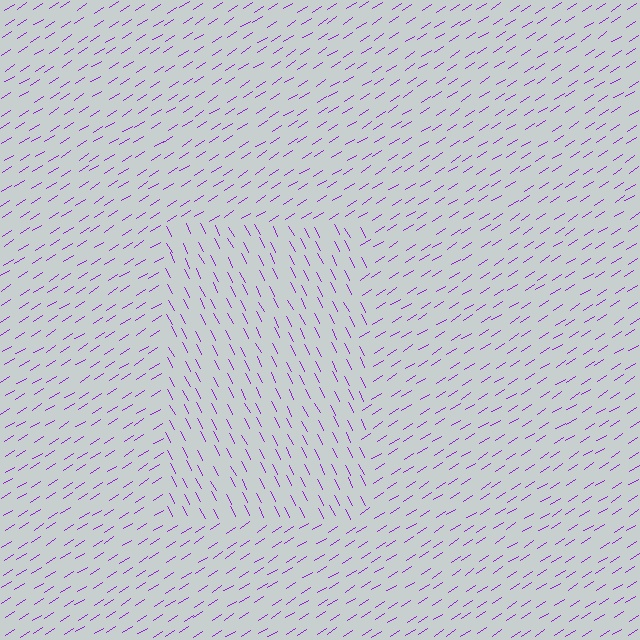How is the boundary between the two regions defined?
The boundary is defined purely by a change in line orientation (approximately 84 degrees difference). All lines are the same color and thickness.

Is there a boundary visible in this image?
Yes, there is a texture boundary formed by a change in line orientation.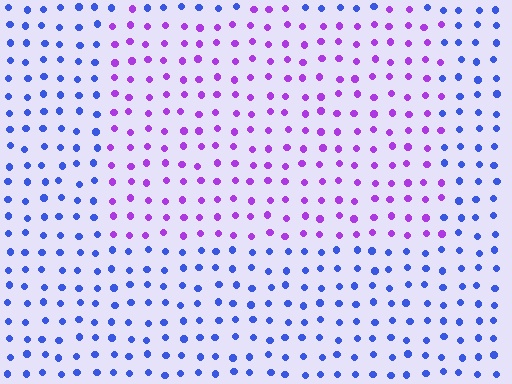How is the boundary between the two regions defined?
The boundary is defined purely by a slight shift in hue (about 53 degrees). Spacing, size, and orientation are identical on both sides.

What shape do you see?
I see a rectangle.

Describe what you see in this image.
The image is filled with small blue elements in a uniform arrangement. A rectangle-shaped region is visible where the elements are tinted to a slightly different hue, forming a subtle color boundary.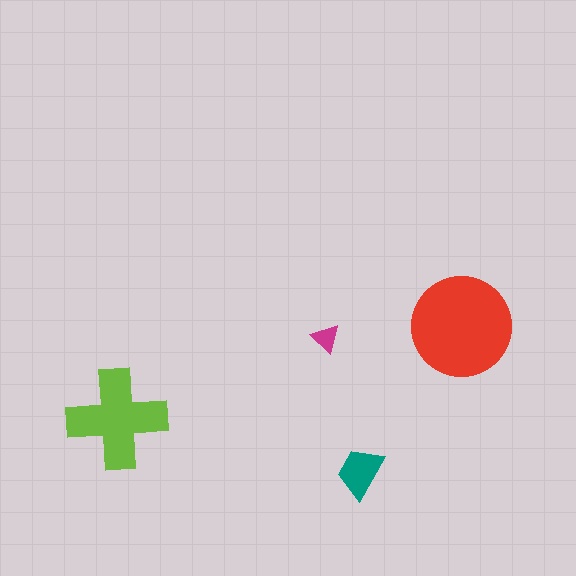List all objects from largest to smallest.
The red circle, the lime cross, the teal trapezoid, the magenta triangle.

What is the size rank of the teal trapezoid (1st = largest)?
3rd.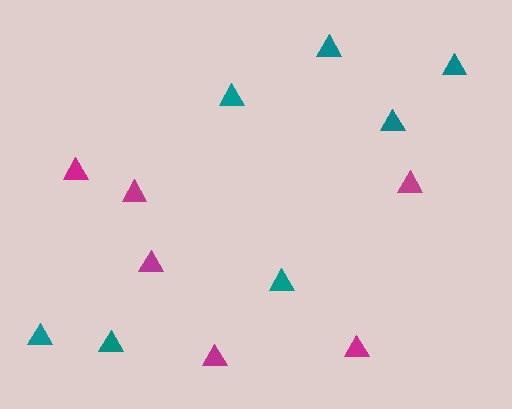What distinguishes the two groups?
There are 2 groups: one group of magenta triangles (6) and one group of teal triangles (7).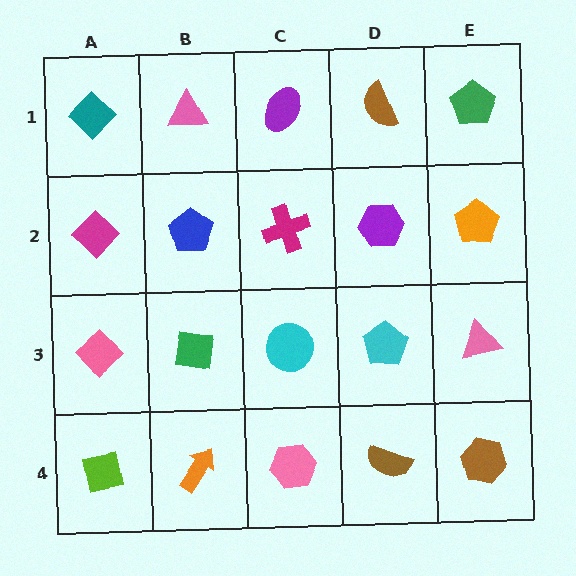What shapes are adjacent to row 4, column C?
A cyan circle (row 3, column C), an orange arrow (row 4, column B), a brown semicircle (row 4, column D).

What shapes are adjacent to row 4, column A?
A pink diamond (row 3, column A), an orange arrow (row 4, column B).